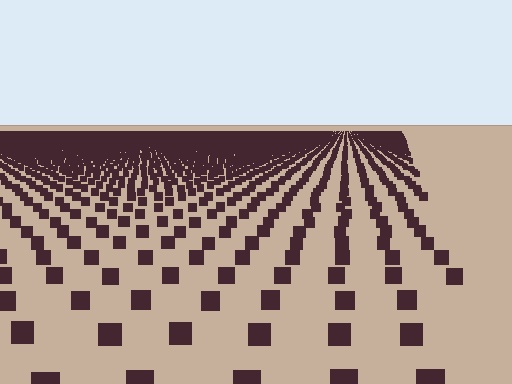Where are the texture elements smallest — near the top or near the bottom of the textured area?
Near the top.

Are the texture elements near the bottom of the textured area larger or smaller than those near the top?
Larger. Near the bottom, elements are closer to the viewer and appear at a bigger on-screen size.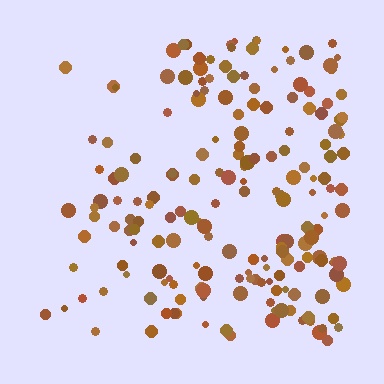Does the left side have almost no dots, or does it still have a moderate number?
Still a moderate number, just noticeably fewer than the right.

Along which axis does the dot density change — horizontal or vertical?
Horizontal.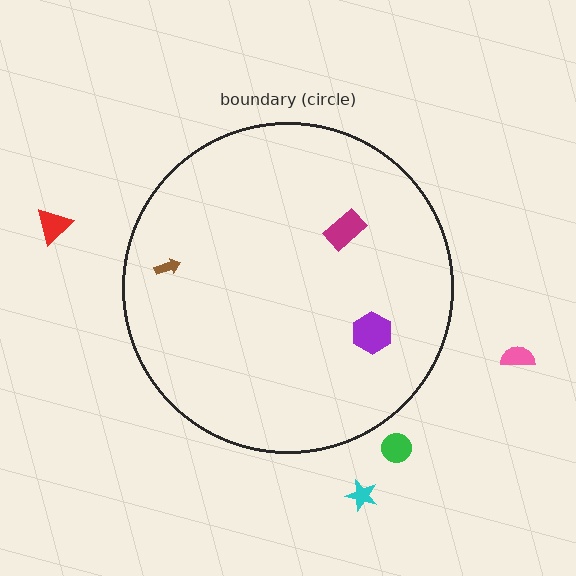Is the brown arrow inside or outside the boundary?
Inside.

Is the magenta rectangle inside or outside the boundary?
Inside.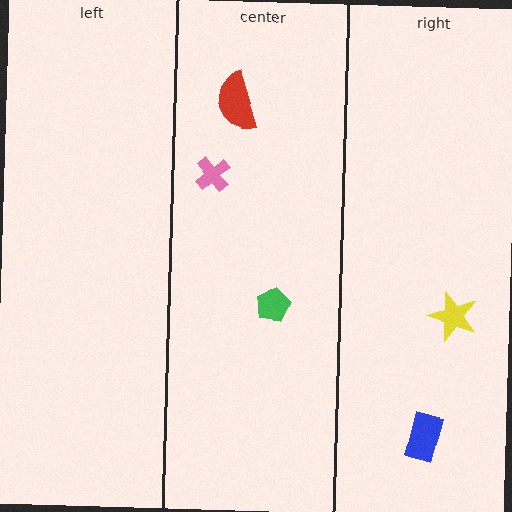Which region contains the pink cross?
The center region.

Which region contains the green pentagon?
The center region.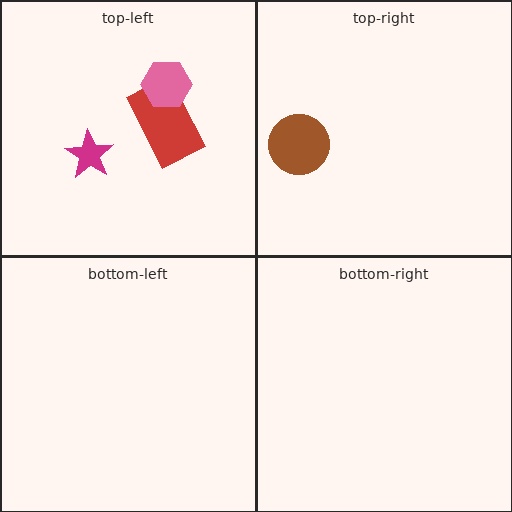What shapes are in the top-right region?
The brown circle.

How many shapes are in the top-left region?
3.